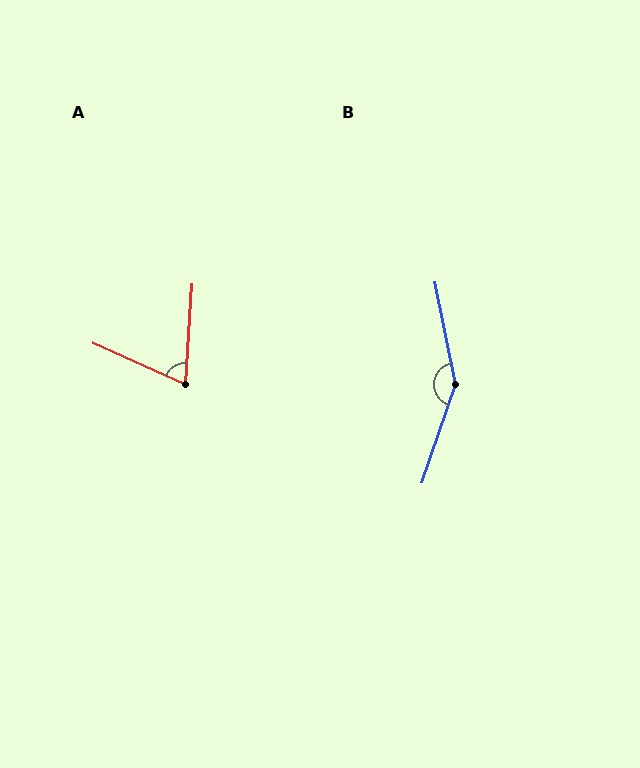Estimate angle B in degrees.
Approximately 150 degrees.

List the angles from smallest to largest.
A (70°), B (150°).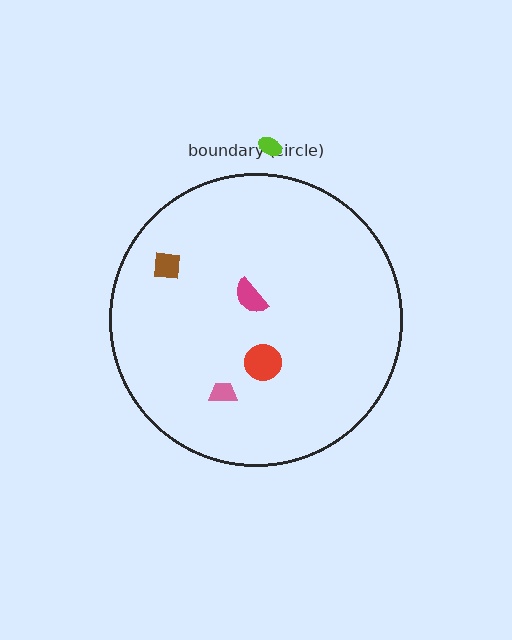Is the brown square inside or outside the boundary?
Inside.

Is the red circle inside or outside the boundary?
Inside.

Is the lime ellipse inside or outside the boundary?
Outside.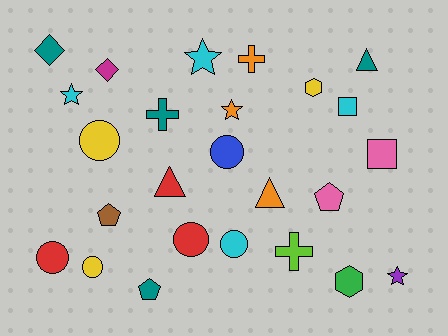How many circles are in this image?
There are 6 circles.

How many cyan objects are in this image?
There are 4 cyan objects.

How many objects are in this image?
There are 25 objects.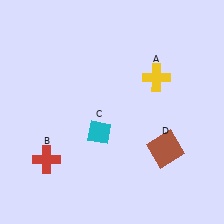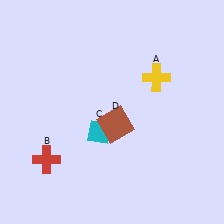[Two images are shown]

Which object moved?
The brown square (D) moved left.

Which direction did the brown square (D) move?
The brown square (D) moved left.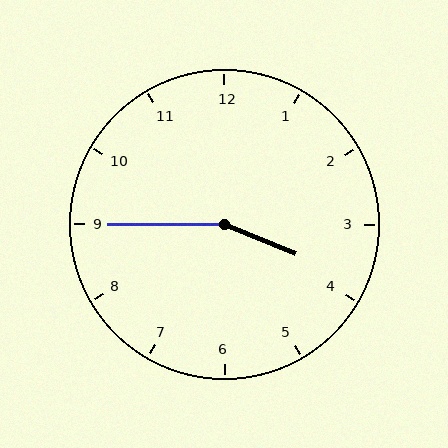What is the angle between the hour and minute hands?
Approximately 158 degrees.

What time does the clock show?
3:45.